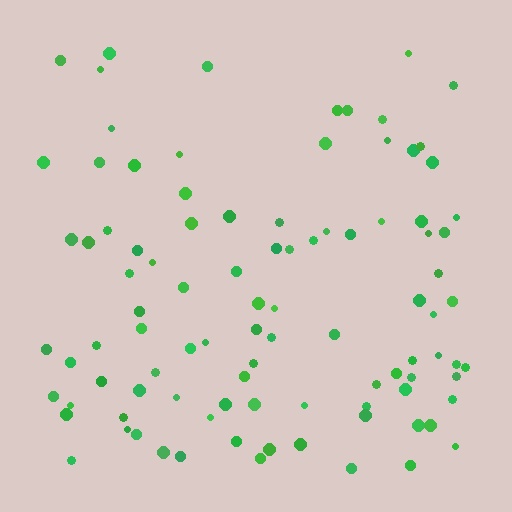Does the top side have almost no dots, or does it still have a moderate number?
Still a moderate number, just noticeably fewer than the bottom.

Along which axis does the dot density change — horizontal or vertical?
Vertical.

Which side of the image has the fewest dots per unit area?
The top.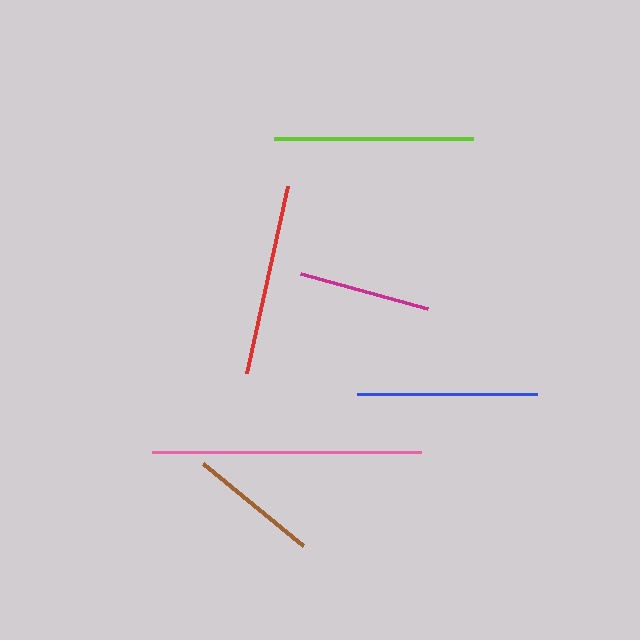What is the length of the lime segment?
The lime segment is approximately 199 pixels long.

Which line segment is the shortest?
The brown line is the shortest at approximately 129 pixels.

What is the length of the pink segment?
The pink segment is approximately 269 pixels long.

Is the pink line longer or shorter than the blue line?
The pink line is longer than the blue line.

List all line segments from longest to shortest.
From longest to shortest: pink, lime, red, blue, magenta, brown.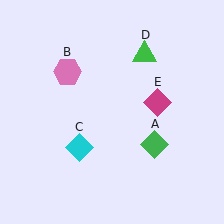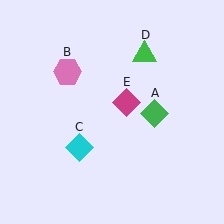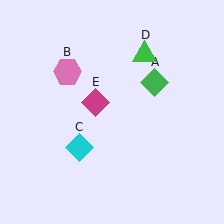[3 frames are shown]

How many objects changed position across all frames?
2 objects changed position: green diamond (object A), magenta diamond (object E).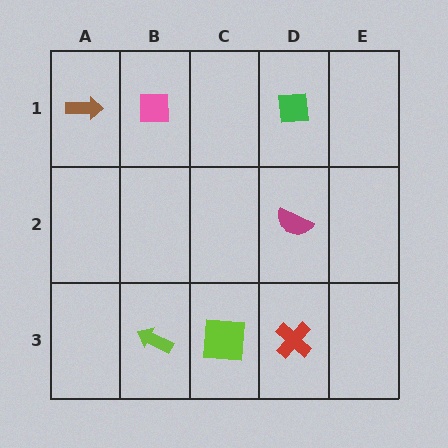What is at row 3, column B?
A lime arrow.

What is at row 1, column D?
A green square.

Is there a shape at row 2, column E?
No, that cell is empty.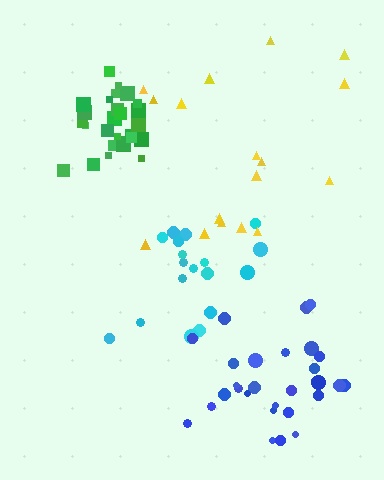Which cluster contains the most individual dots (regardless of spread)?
Blue (29).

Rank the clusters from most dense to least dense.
green, blue, cyan, yellow.